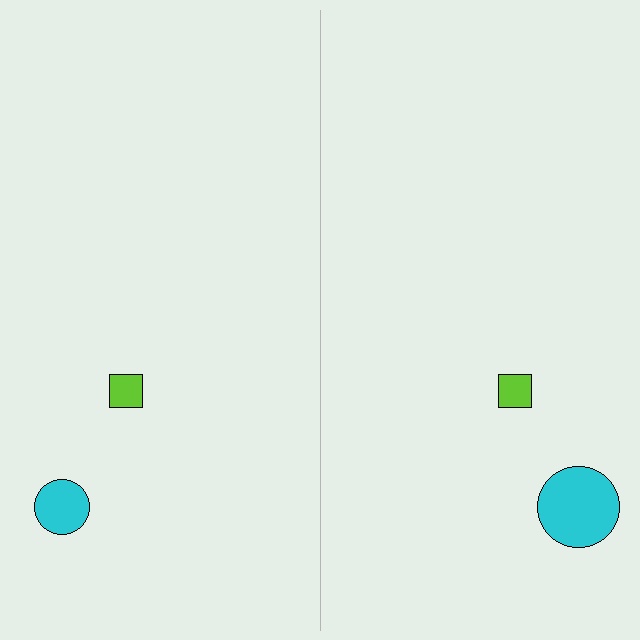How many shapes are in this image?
There are 4 shapes in this image.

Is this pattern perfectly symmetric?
No, the pattern is not perfectly symmetric. The cyan circle on the right side has a different size than its mirror counterpart.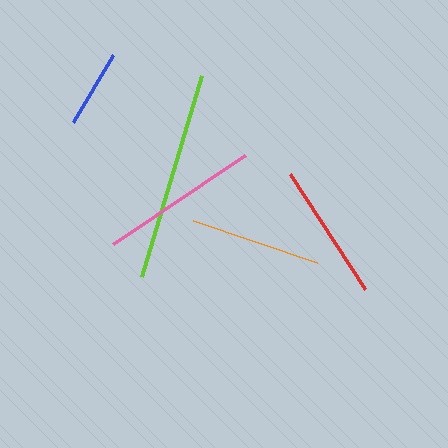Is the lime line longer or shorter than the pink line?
The lime line is longer than the pink line.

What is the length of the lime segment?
The lime segment is approximately 210 pixels long.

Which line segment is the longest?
The lime line is the longest at approximately 210 pixels.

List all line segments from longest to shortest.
From longest to shortest: lime, pink, red, orange, blue.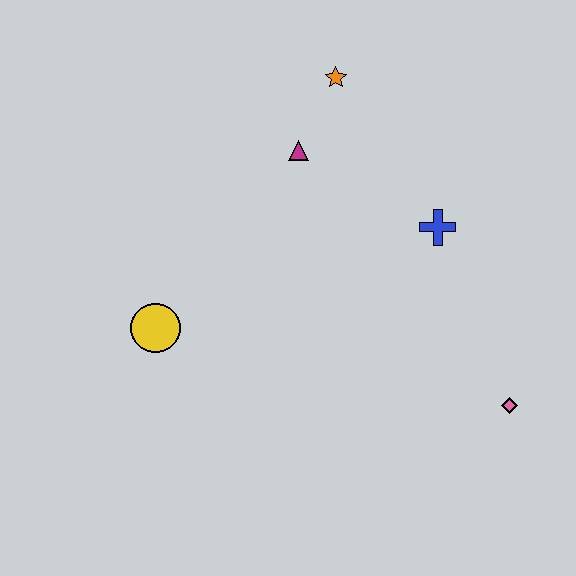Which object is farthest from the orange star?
The pink diamond is farthest from the orange star.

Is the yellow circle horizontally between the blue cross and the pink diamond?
No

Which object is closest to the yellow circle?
The magenta triangle is closest to the yellow circle.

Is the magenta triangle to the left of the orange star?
Yes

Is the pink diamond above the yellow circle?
No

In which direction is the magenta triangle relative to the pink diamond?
The magenta triangle is above the pink diamond.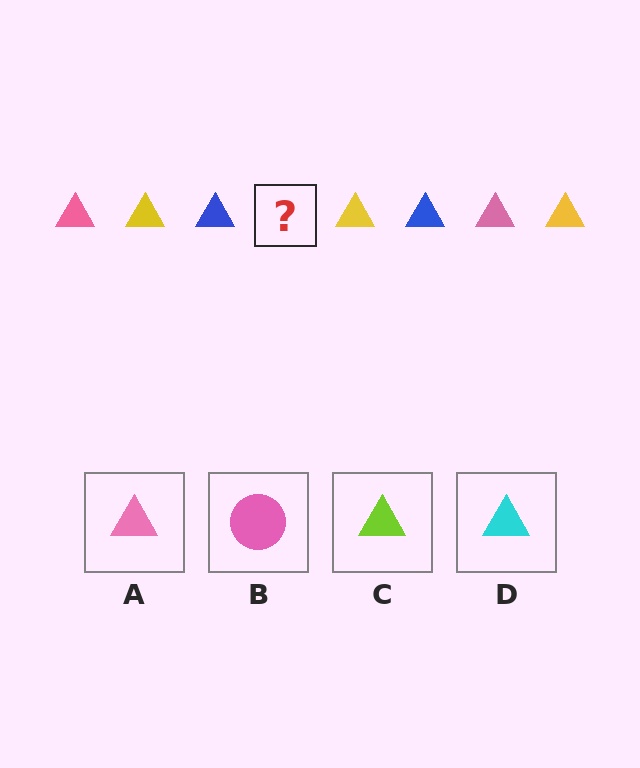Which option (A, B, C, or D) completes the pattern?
A.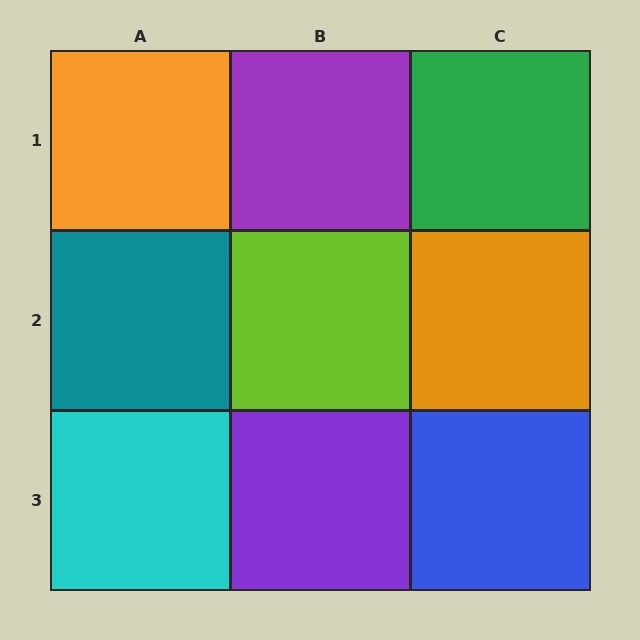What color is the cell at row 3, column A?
Cyan.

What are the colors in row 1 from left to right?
Orange, purple, green.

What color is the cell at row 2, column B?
Lime.